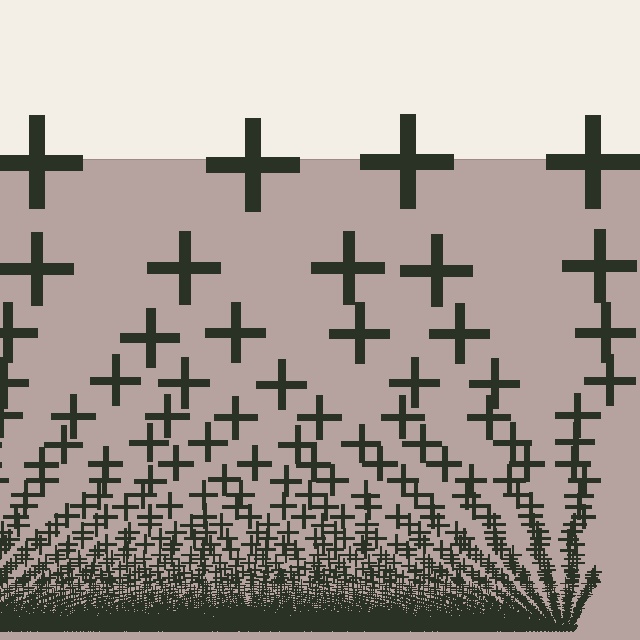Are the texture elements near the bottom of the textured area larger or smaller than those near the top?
Smaller. The gradient is inverted — elements near the bottom are smaller and denser.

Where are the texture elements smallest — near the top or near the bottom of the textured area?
Near the bottom.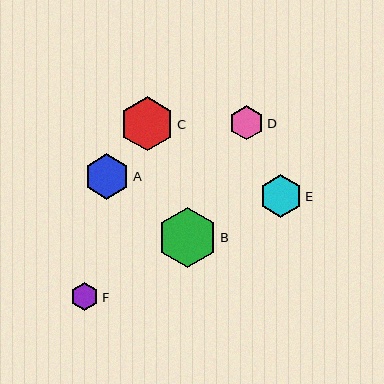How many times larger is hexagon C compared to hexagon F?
Hexagon C is approximately 2.0 times the size of hexagon F.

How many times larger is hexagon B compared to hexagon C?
Hexagon B is approximately 1.1 times the size of hexagon C.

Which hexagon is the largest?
Hexagon B is the largest with a size of approximately 60 pixels.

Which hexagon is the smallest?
Hexagon F is the smallest with a size of approximately 27 pixels.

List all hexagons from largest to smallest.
From largest to smallest: B, C, A, E, D, F.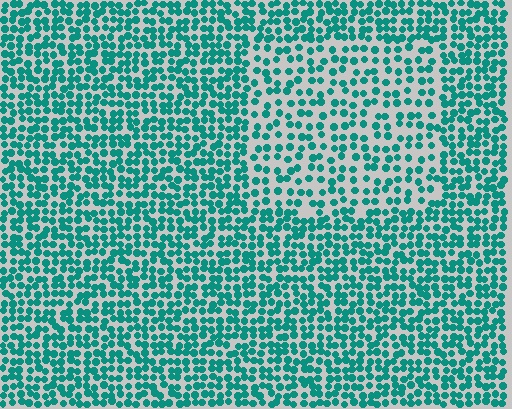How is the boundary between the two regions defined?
The boundary is defined by a change in element density (approximately 1.7x ratio). All elements are the same color, size, and shape.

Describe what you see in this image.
The image contains small teal elements arranged at two different densities. A rectangle-shaped region is visible where the elements are less densely packed than the surrounding area.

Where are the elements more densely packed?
The elements are more densely packed outside the rectangle boundary.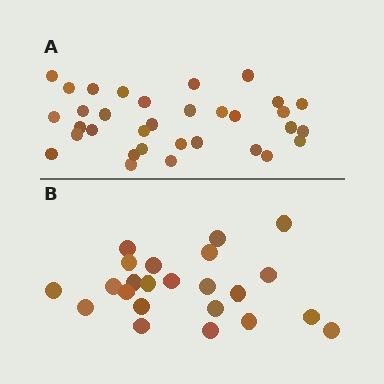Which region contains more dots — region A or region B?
Region A (the top region) has more dots.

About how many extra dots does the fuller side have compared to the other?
Region A has roughly 10 or so more dots than region B.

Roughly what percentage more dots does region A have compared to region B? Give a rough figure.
About 45% more.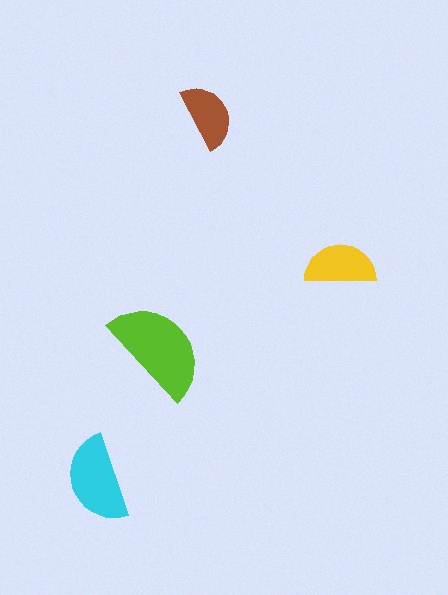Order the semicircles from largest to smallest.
the lime one, the cyan one, the yellow one, the brown one.